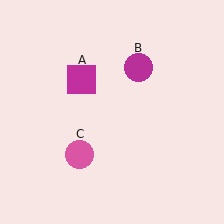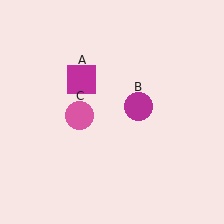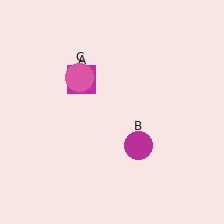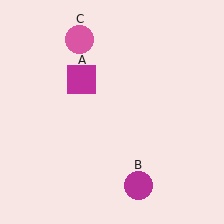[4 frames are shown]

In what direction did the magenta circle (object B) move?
The magenta circle (object B) moved down.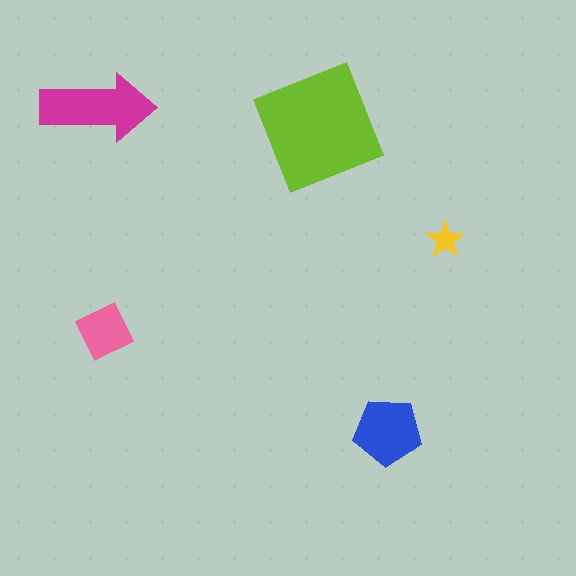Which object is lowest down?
The blue pentagon is bottommost.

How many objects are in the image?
There are 5 objects in the image.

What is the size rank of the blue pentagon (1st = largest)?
3rd.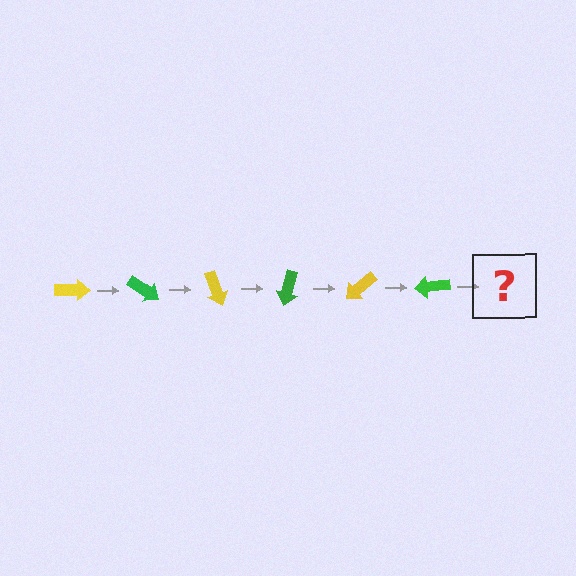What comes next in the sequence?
The next element should be a yellow arrow, rotated 210 degrees from the start.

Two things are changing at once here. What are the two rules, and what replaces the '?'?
The two rules are that it rotates 35 degrees each step and the color cycles through yellow and green. The '?' should be a yellow arrow, rotated 210 degrees from the start.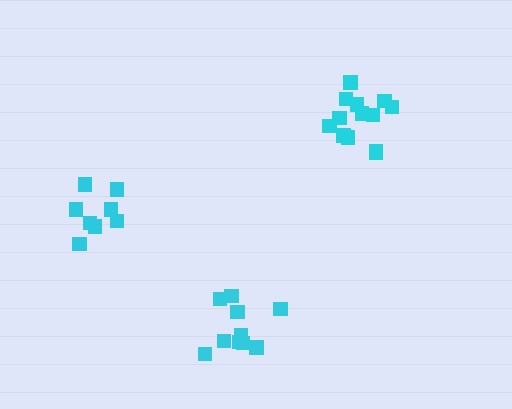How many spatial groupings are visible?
There are 3 spatial groupings.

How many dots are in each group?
Group 1: 10 dots, Group 2: 13 dots, Group 3: 9 dots (32 total).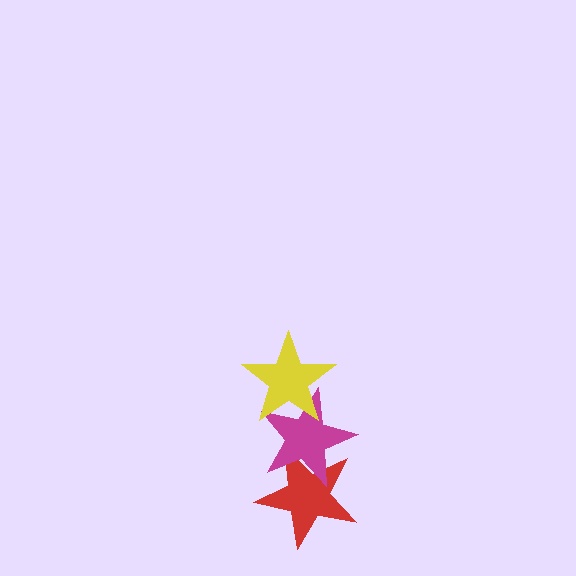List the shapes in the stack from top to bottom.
From top to bottom: the yellow star, the magenta star, the red star.